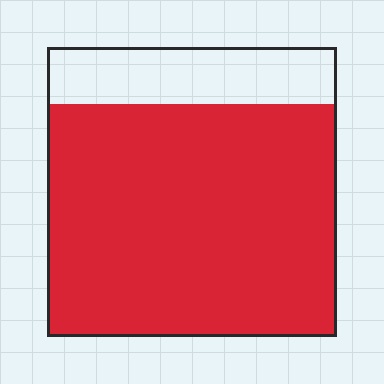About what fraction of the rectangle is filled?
About four fifths (4/5).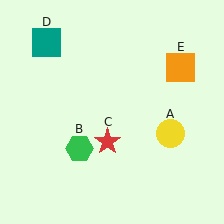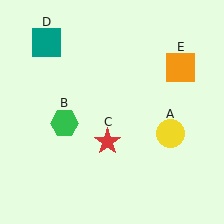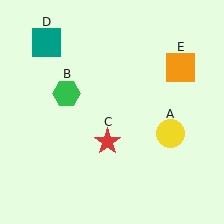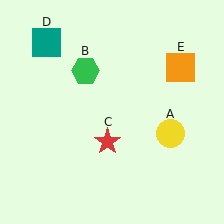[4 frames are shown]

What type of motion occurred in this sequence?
The green hexagon (object B) rotated clockwise around the center of the scene.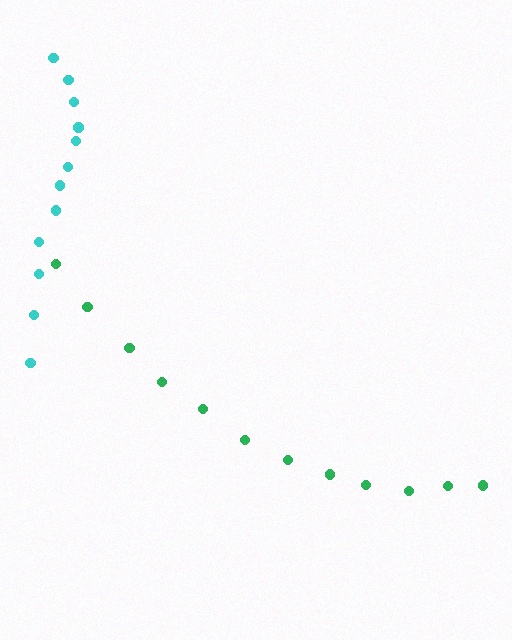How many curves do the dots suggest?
There are 2 distinct paths.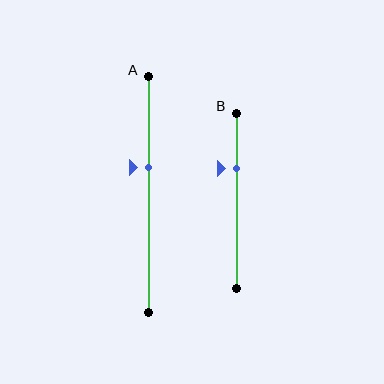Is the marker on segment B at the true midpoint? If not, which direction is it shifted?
No, the marker on segment B is shifted upward by about 18% of the segment length.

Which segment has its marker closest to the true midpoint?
Segment A has its marker closest to the true midpoint.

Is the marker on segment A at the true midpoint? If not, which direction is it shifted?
No, the marker on segment A is shifted upward by about 12% of the segment length.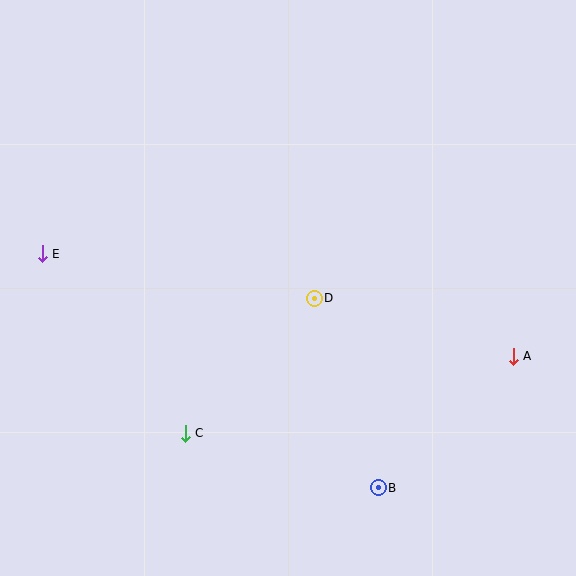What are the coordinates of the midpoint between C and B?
The midpoint between C and B is at (282, 461).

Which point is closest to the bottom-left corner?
Point C is closest to the bottom-left corner.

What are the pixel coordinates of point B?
Point B is at (378, 488).